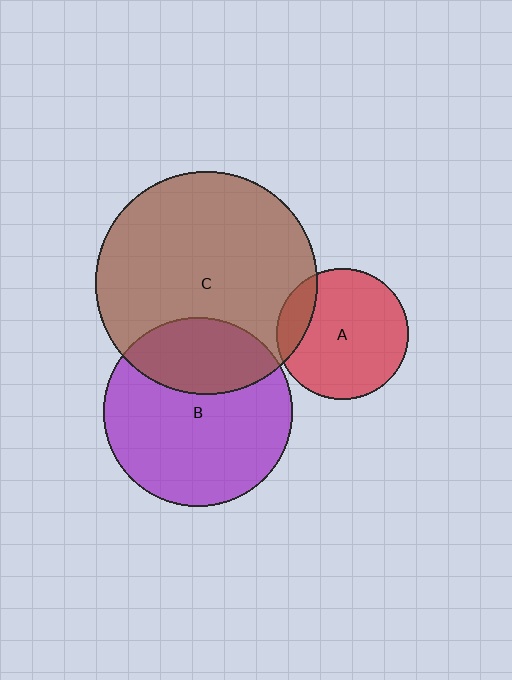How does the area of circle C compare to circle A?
Approximately 2.9 times.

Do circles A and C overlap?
Yes.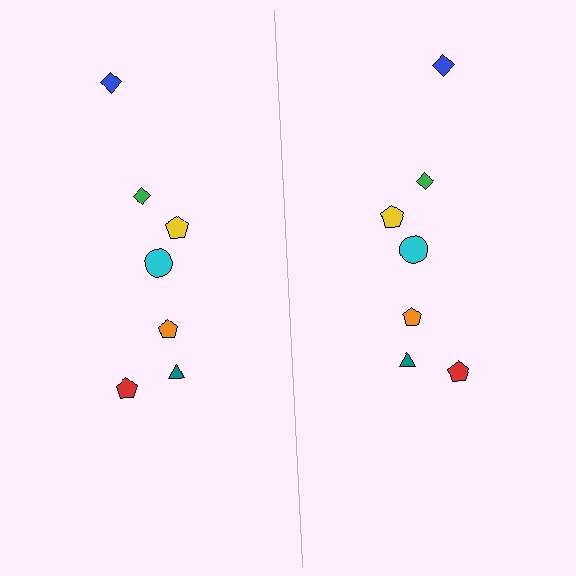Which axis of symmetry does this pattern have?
The pattern has a vertical axis of symmetry running through the center of the image.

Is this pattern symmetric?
Yes, this pattern has bilateral (reflection) symmetry.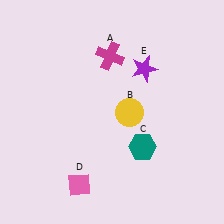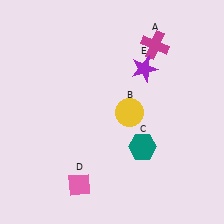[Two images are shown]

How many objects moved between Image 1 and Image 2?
1 object moved between the two images.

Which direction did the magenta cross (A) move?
The magenta cross (A) moved right.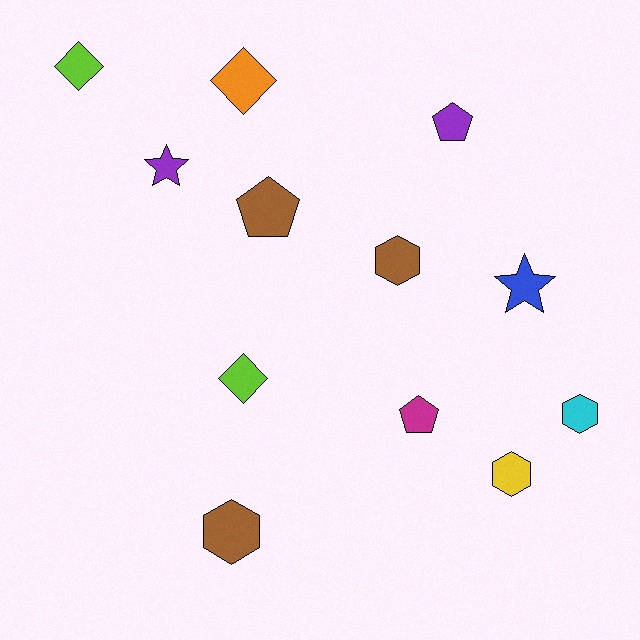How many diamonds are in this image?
There are 3 diamonds.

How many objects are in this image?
There are 12 objects.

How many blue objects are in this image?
There is 1 blue object.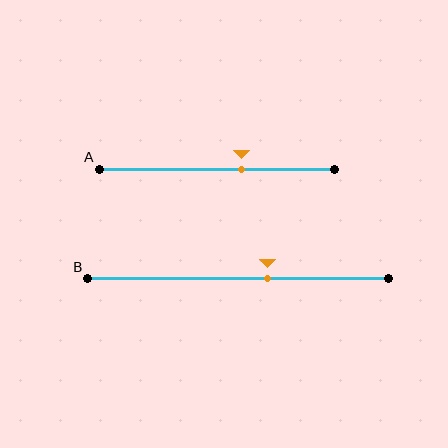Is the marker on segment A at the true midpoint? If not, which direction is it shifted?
No, the marker on segment A is shifted to the right by about 11% of the segment length.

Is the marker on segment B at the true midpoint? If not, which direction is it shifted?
No, the marker on segment B is shifted to the right by about 10% of the segment length.